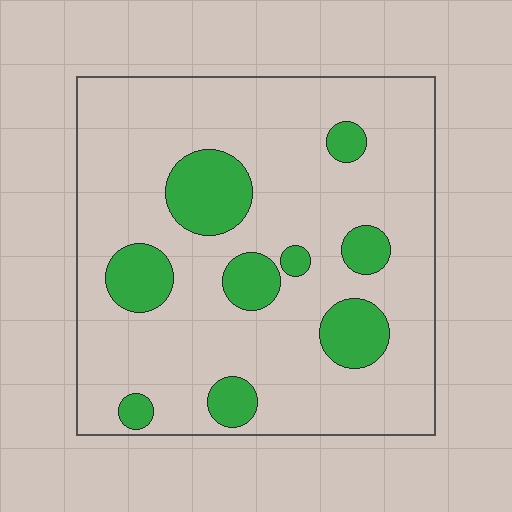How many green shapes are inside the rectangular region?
9.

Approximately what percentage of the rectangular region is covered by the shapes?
Approximately 20%.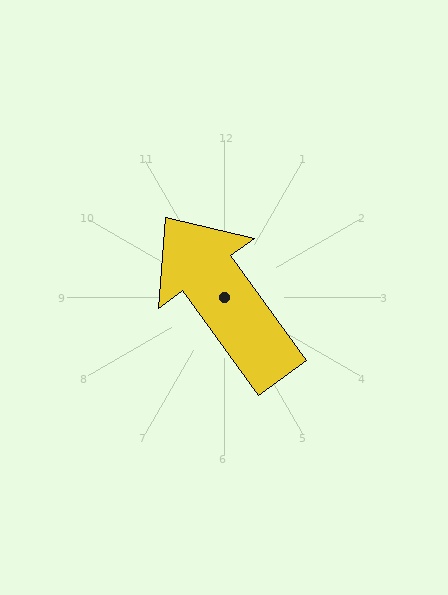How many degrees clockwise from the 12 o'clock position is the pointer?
Approximately 324 degrees.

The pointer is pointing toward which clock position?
Roughly 11 o'clock.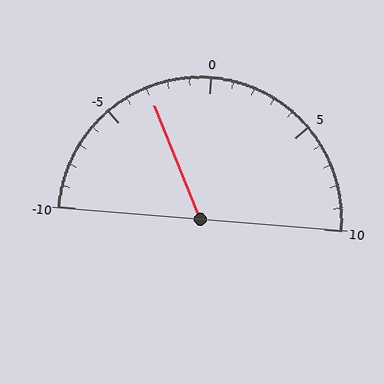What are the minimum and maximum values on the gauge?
The gauge ranges from -10 to 10.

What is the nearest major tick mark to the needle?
The nearest major tick mark is -5.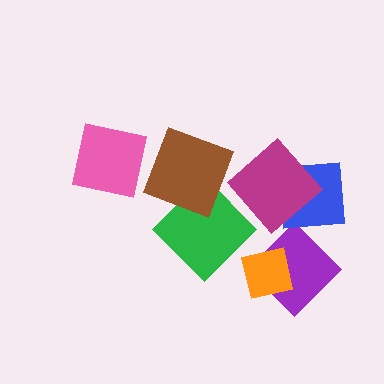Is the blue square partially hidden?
Yes, it is partially covered by another shape.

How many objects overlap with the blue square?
1 object overlaps with the blue square.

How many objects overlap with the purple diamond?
1 object overlaps with the purple diamond.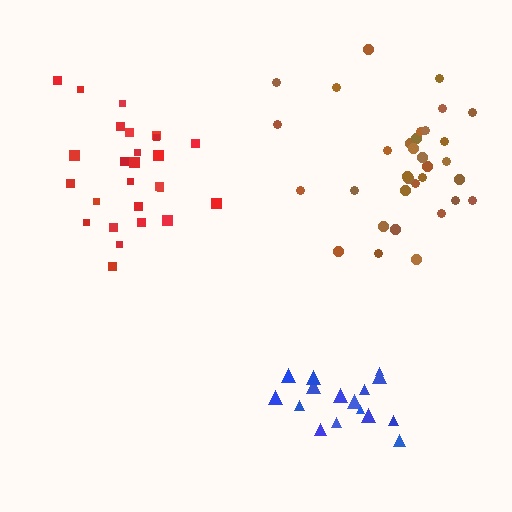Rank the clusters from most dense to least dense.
blue, brown, red.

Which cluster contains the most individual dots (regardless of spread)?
Brown (33).